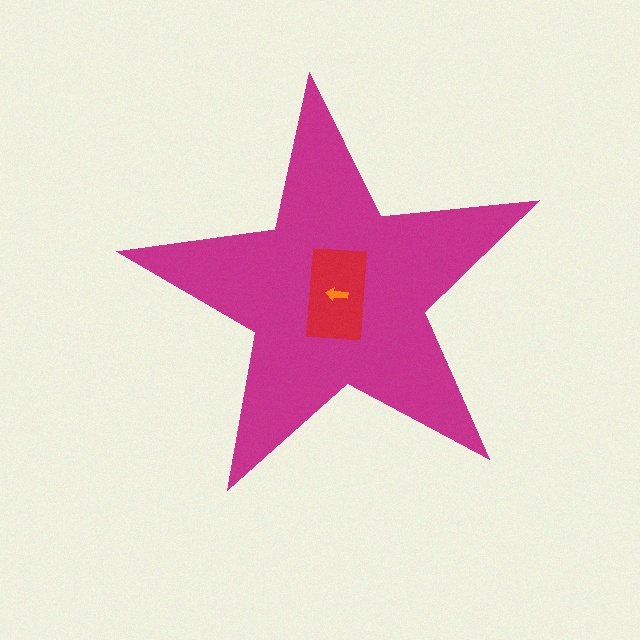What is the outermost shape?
The magenta star.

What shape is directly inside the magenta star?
The red rectangle.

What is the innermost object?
The orange arrow.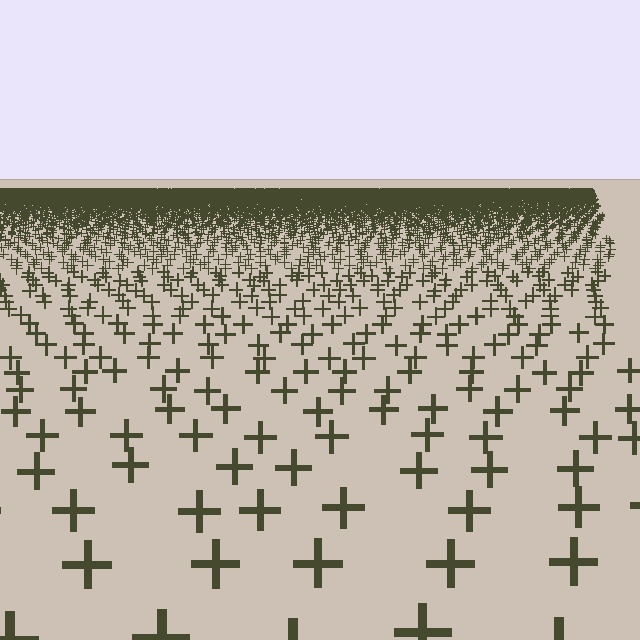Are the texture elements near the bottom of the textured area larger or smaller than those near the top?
Larger. Near the bottom, elements are closer to the viewer and appear at a bigger on-screen size.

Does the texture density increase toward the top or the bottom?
Density increases toward the top.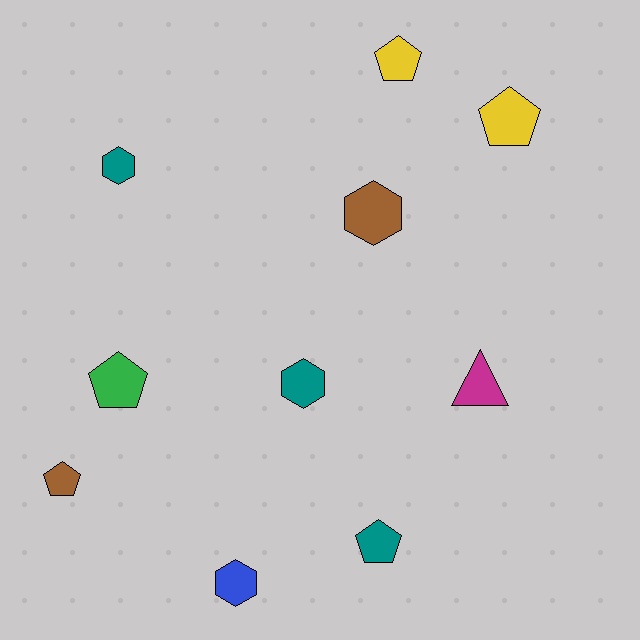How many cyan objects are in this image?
There are no cyan objects.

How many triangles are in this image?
There is 1 triangle.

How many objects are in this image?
There are 10 objects.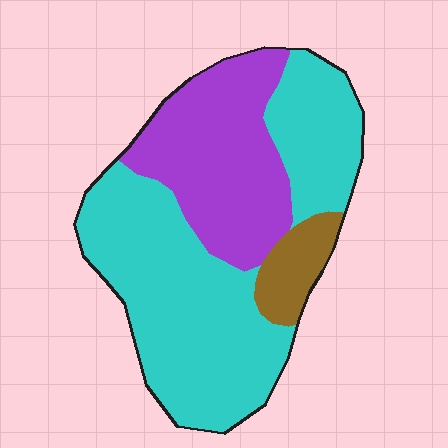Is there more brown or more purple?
Purple.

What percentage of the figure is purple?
Purple covers roughly 30% of the figure.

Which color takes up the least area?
Brown, at roughly 10%.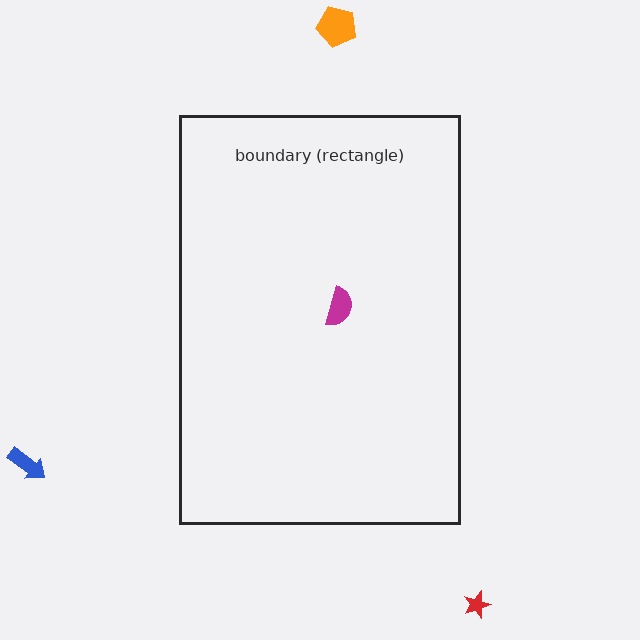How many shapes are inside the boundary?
1 inside, 3 outside.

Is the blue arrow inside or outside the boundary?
Outside.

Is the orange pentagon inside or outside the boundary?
Outside.